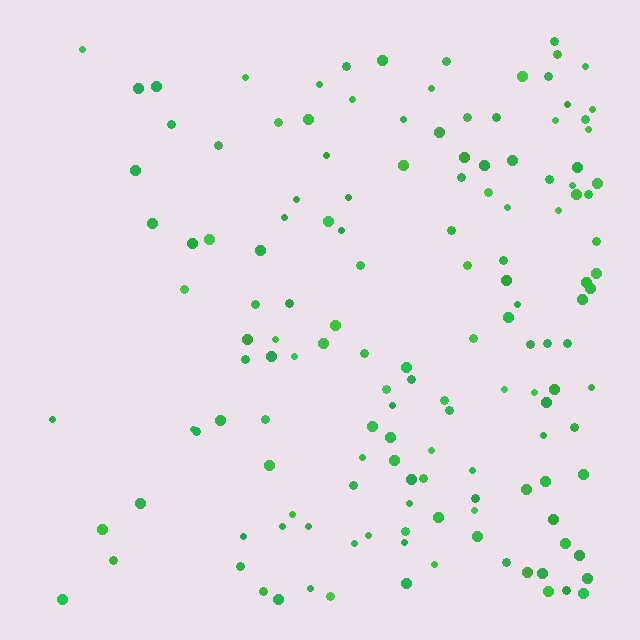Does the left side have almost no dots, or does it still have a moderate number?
Still a moderate number, just noticeably fewer than the right.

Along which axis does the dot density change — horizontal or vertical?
Horizontal.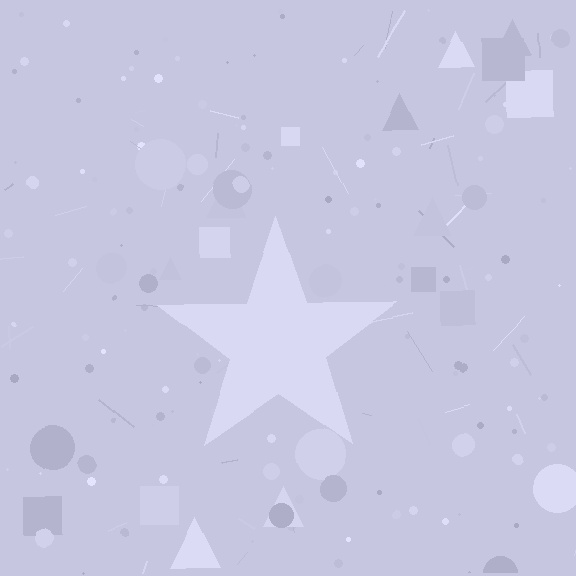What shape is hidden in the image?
A star is hidden in the image.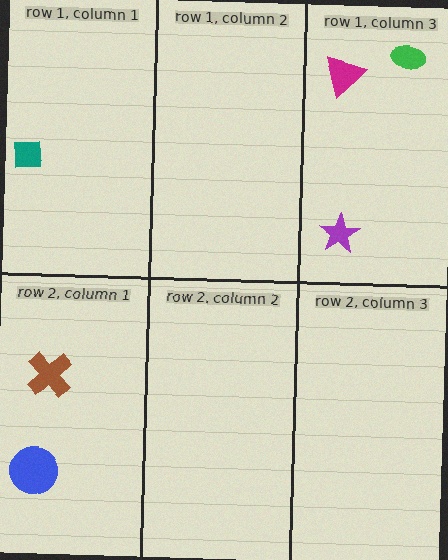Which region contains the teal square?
The row 1, column 1 region.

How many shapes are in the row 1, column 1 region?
1.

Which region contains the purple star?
The row 1, column 3 region.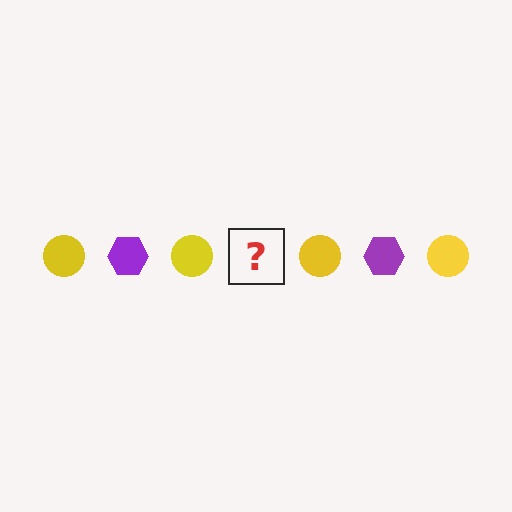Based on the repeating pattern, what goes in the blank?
The blank should be a purple hexagon.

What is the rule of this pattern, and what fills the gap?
The rule is that the pattern alternates between yellow circle and purple hexagon. The gap should be filled with a purple hexagon.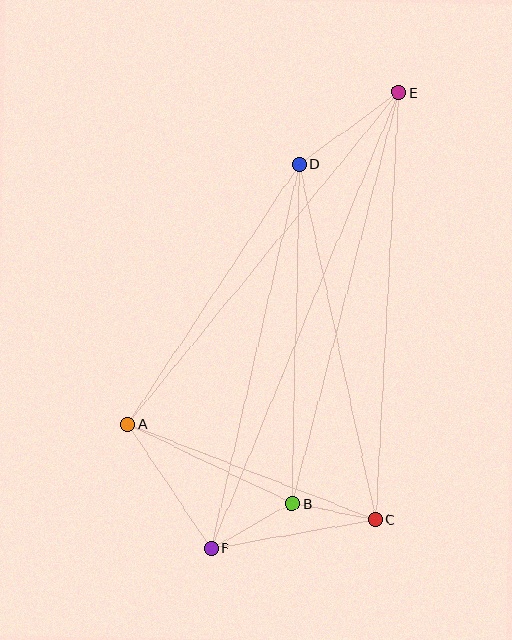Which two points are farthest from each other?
Points E and F are farthest from each other.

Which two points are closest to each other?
Points B and C are closest to each other.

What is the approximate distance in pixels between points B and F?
The distance between B and F is approximately 93 pixels.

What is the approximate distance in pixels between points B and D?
The distance between B and D is approximately 339 pixels.